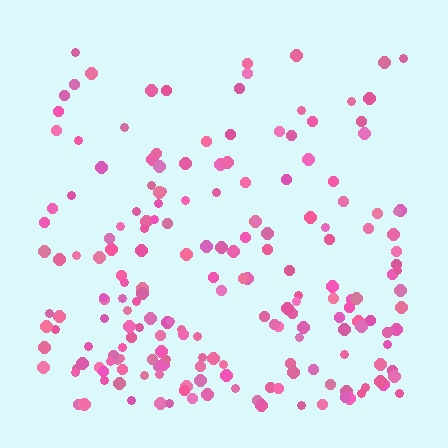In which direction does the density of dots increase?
From top to bottom, with the bottom side densest.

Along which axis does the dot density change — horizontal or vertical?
Vertical.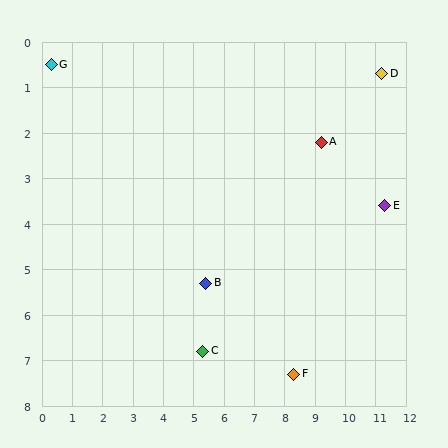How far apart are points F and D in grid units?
Points F and D are about 7.2 grid units apart.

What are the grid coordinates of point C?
Point C is at approximately (5.3, 6.8).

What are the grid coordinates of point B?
Point B is at approximately (5.4, 5.3).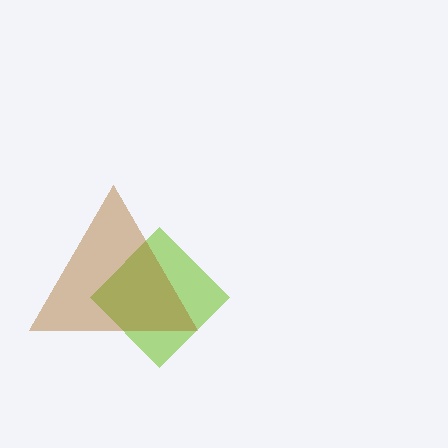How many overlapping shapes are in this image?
There are 2 overlapping shapes in the image.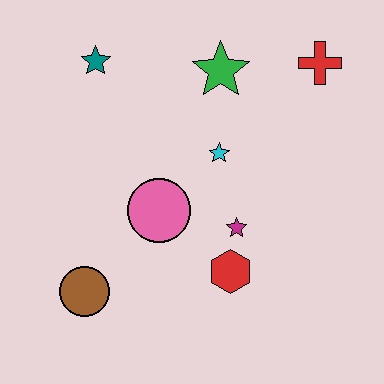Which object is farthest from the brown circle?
The red cross is farthest from the brown circle.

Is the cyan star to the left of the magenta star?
Yes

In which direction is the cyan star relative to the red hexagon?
The cyan star is above the red hexagon.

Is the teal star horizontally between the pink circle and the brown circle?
Yes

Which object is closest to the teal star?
The green star is closest to the teal star.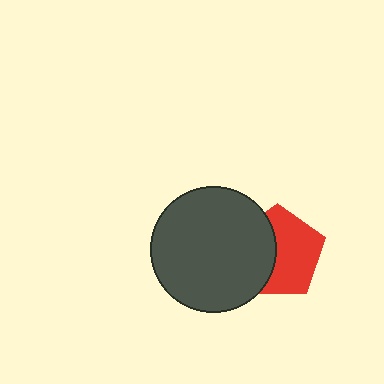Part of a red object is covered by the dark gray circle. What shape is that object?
It is a pentagon.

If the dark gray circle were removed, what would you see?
You would see the complete red pentagon.